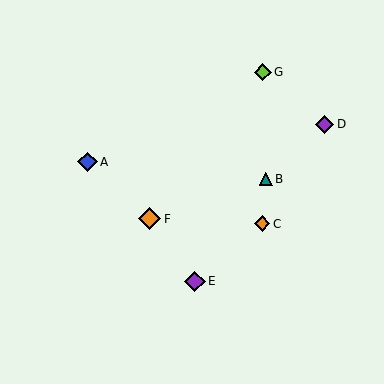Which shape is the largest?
The orange diamond (labeled F) is the largest.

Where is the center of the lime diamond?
The center of the lime diamond is at (263, 72).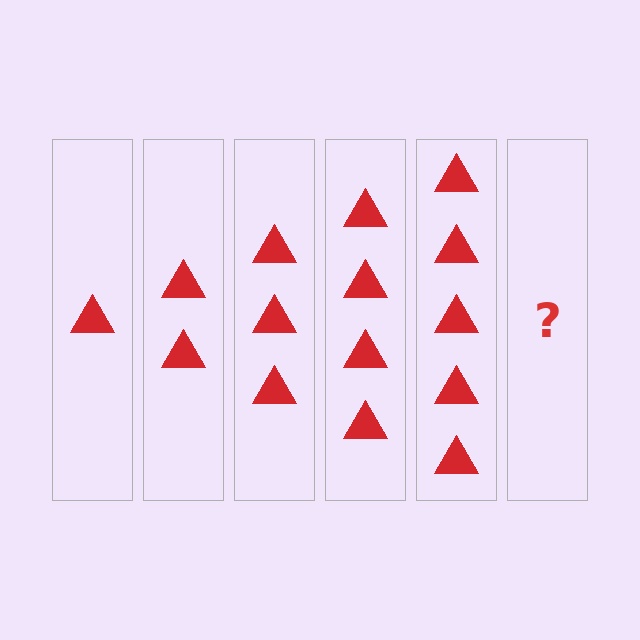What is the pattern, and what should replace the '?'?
The pattern is that each step adds one more triangle. The '?' should be 6 triangles.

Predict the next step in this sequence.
The next step is 6 triangles.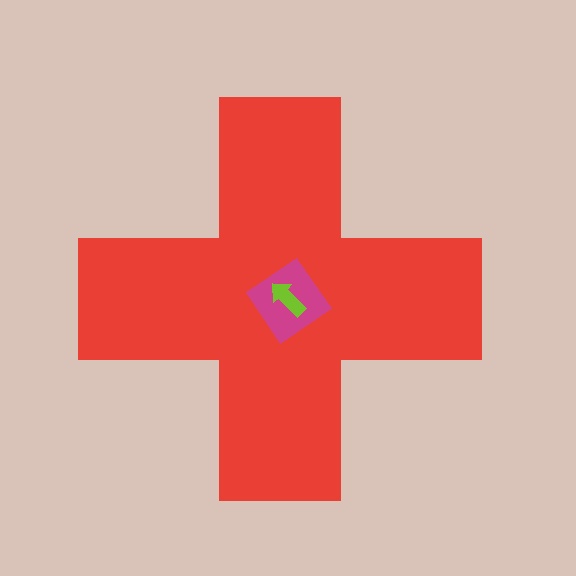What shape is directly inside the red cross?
The magenta diamond.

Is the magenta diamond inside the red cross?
Yes.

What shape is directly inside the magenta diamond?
The lime arrow.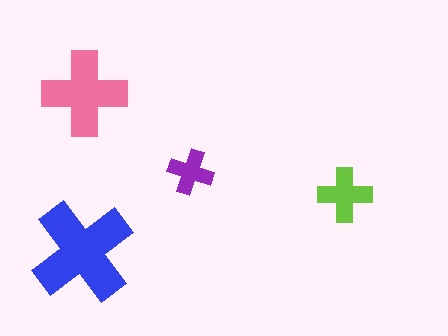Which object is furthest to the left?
The blue cross is leftmost.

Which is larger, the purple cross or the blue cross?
The blue one.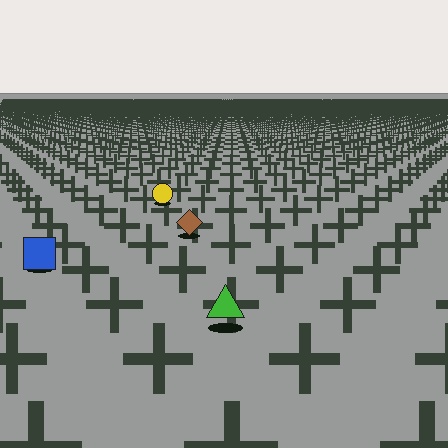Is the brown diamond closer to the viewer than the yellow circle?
Yes. The brown diamond is closer — you can tell from the texture gradient: the ground texture is coarser near it.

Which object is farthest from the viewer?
The yellow circle is farthest from the viewer. It appears smaller and the ground texture around it is denser.